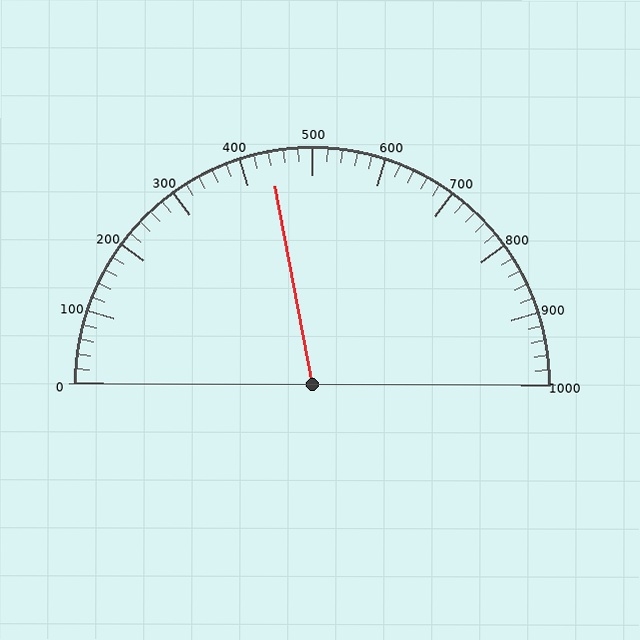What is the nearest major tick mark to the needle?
The nearest major tick mark is 400.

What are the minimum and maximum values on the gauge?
The gauge ranges from 0 to 1000.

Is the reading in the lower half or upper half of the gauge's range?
The reading is in the lower half of the range (0 to 1000).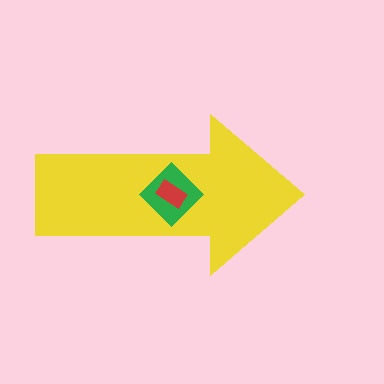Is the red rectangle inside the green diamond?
Yes.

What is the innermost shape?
The red rectangle.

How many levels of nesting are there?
3.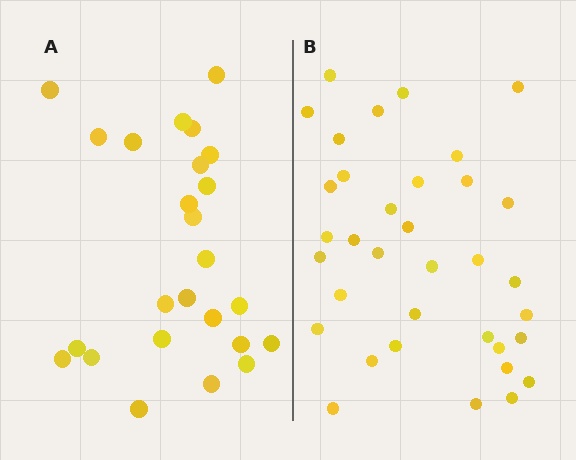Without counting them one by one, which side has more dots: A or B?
Region B (the right region) has more dots.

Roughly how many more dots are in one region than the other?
Region B has roughly 10 or so more dots than region A.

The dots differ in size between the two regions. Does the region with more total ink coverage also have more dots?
No. Region A has more total ink coverage because its dots are larger, but region B actually contains more individual dots. Total area can be misleading — the number of items is what matters here.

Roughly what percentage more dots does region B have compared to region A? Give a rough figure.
About 40% more.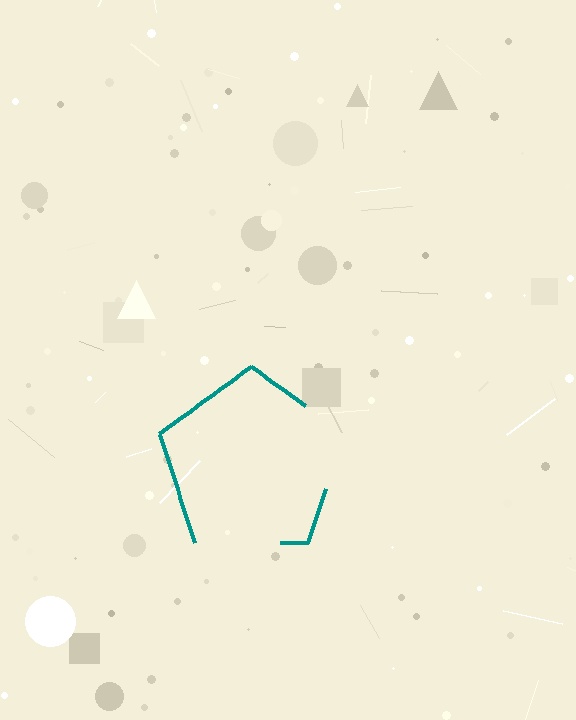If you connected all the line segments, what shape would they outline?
They would outline a pentagon.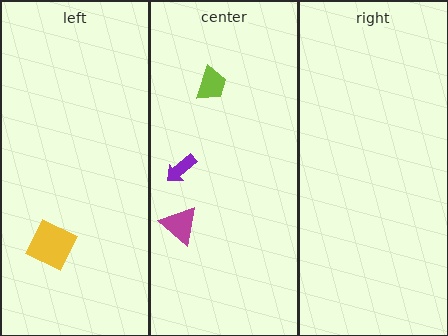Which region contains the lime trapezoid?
The center region.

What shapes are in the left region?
The yellow square.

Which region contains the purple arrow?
The center region.